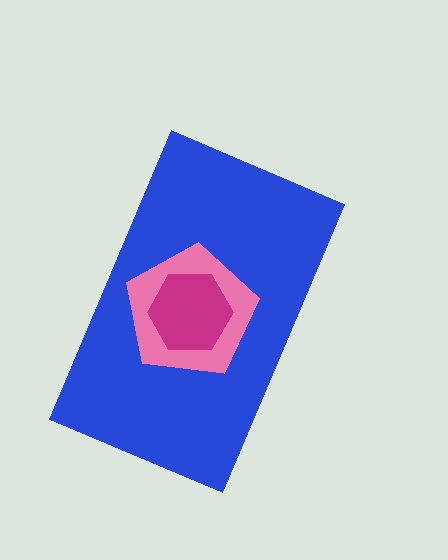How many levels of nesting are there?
3.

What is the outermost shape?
The blue rectangle.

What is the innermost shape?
The magenta hexagon.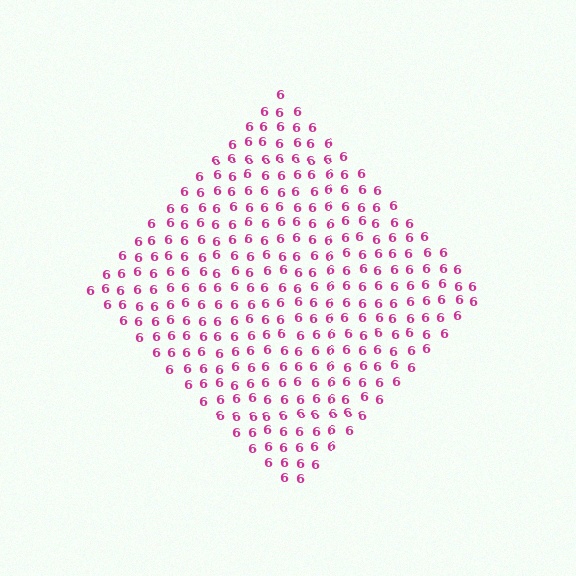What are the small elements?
The small elements are digit 6's.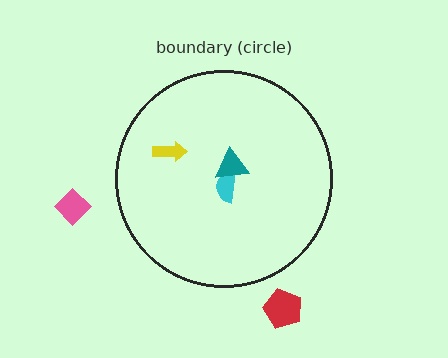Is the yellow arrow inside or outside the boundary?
Inside.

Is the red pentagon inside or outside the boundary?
Outside.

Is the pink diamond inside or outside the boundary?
Outside.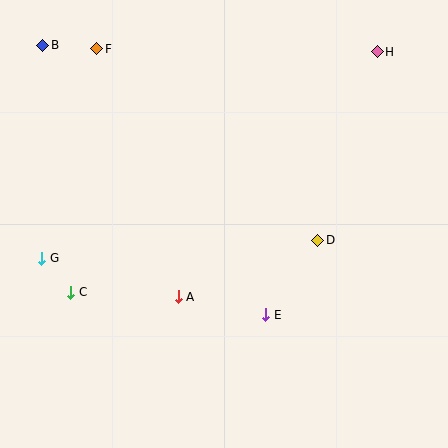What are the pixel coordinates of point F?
Point F is at (97, 49).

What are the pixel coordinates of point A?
Point A is at (178, 297).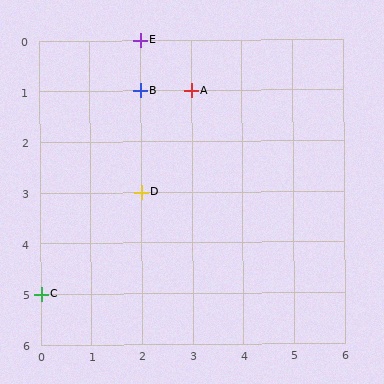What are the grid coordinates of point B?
Point B is at grid coordinates (2, 1).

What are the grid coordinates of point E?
Point E is at grid coordinates (2, 0).